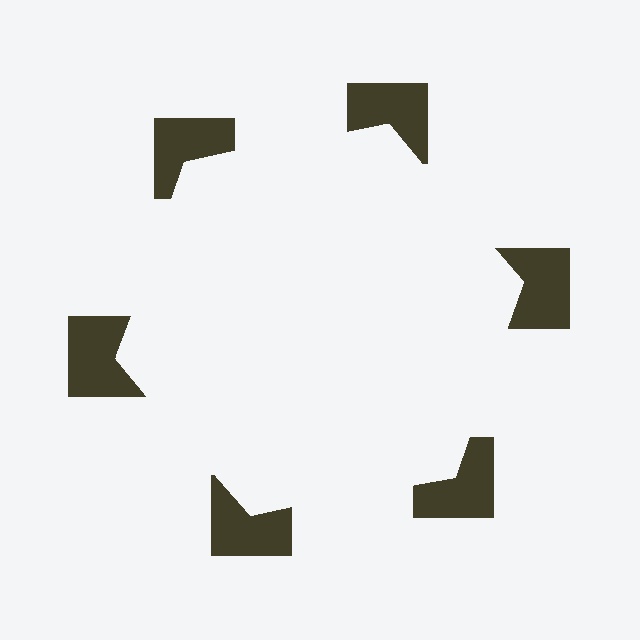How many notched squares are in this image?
There are 6 — one at each vertex of the illusory hexagon.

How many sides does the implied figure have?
6 sides.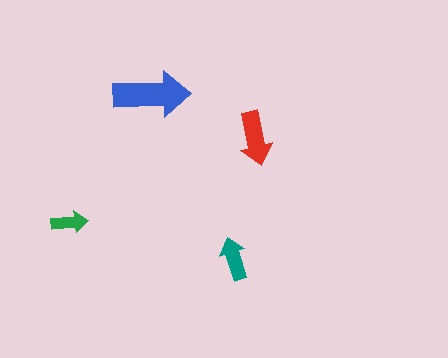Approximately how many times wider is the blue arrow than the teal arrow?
About 2 times wider.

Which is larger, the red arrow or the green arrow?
The red one.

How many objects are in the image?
There are 4 objects in the image.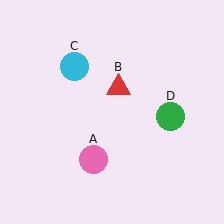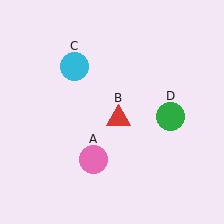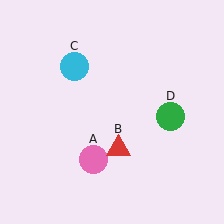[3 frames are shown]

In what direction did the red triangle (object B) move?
The red triangle (object B) moved down.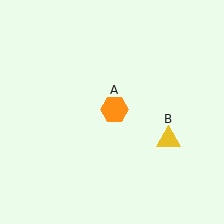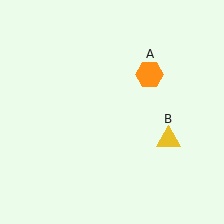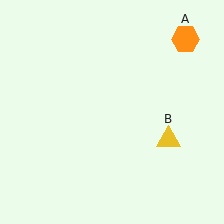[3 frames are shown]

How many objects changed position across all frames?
1 object changed position: orange hexagon (object A).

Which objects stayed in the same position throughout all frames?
Yellow triangle (object B) remained stationary.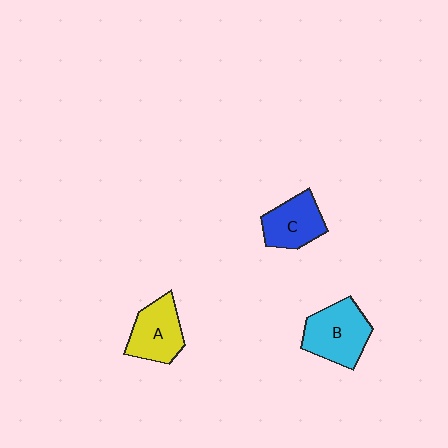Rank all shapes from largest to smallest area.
From largest to smallest: B (cyan), A (yellow), C (blue).